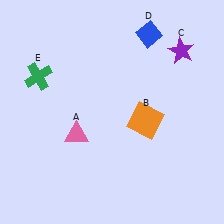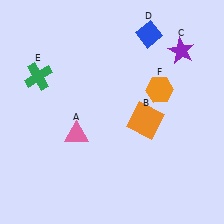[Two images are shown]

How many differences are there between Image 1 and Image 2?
There is 1 difference between the two images.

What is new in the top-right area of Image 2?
An orange hexagon (F) was added in the top-right area of Image 2.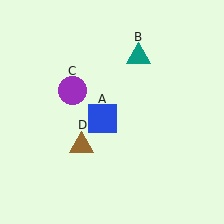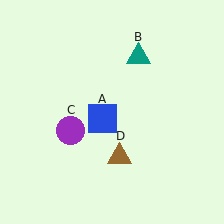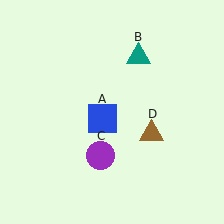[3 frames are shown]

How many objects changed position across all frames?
2 objects changed position: purple circle (object C), brown triangle (object D).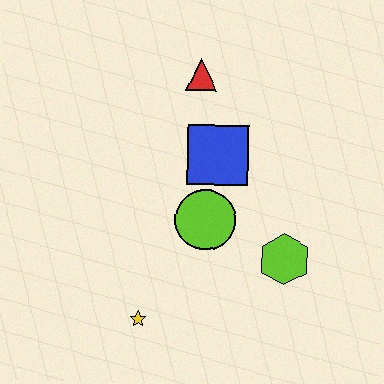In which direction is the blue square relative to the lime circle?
The blue square is above the lime circle.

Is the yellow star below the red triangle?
Yes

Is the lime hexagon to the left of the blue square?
No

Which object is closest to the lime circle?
The blue square is closest to the lime circle.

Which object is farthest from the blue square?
The yellow star is farthest from the blue square.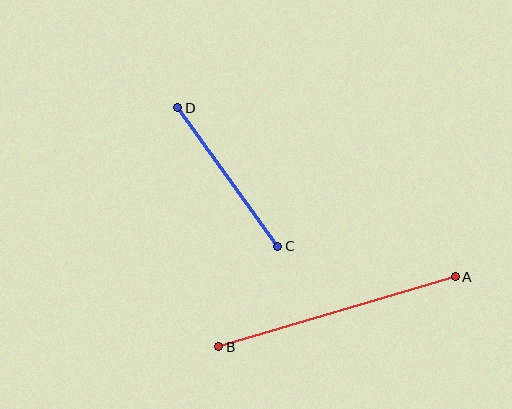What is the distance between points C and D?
The distance is approximately 171 pixels.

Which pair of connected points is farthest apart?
Points A and B are farthest apart.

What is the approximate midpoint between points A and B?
The midpoint is at approximately (337, 312) pixels.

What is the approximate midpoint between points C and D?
The midpoint is at approximately (228, 177) pixels.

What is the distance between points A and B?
The distance is approximately 247 pixels.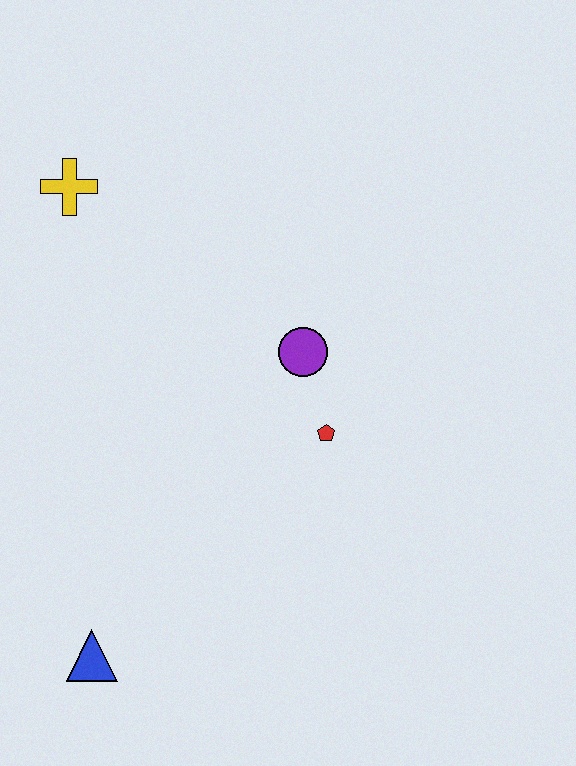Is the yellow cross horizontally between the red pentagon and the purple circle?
No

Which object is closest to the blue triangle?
The red pentagon is closest to the blue triangle.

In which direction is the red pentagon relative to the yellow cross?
The red pentagon is to the right of the yellow cross.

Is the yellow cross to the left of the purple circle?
Yes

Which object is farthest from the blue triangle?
The yellow cross is farthest from the blue triangle.